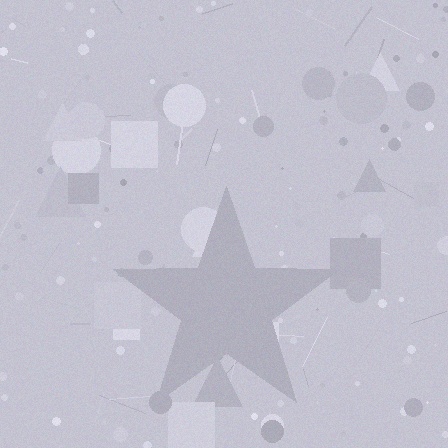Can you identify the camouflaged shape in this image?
The camouflaged shape is a star.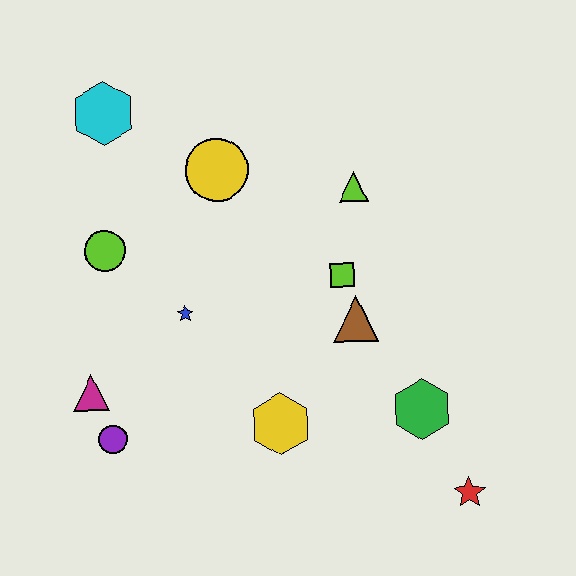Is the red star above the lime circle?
No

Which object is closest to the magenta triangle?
The purple circle is closest to the magenta triangle.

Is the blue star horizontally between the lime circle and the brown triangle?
Yes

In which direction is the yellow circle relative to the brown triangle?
The yellow circle is above the brown triangle.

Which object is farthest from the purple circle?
The red star is farthest from the purple circle.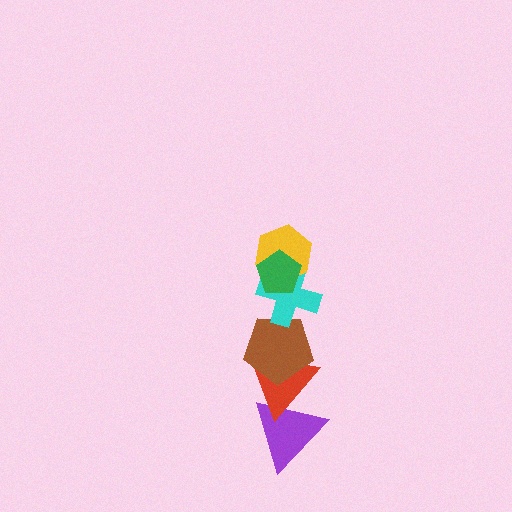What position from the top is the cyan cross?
The cyan cross is 3rd from the top.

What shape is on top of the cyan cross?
The yellow hexagon is on top of the cyan cross.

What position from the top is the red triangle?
The red triangle is 5th from the top.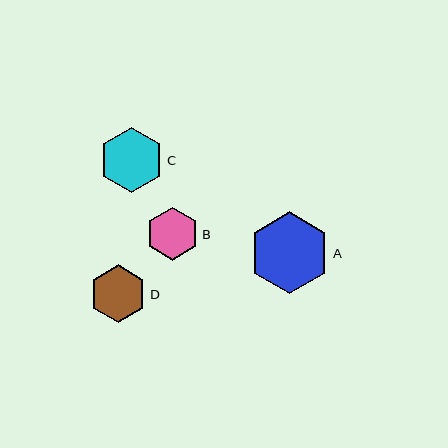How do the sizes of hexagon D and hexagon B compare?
Hexagon D and hexagon B are approximately the same size.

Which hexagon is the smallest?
Hexagon B is the smallest with a size of approximately 53 pixels.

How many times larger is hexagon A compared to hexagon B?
Hexagon A is approximately 1.5 times the size of hexagon B.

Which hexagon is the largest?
Hexagon A is the largest with a size of approximately 82 pixels.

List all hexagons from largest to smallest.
From largest to smallest: A, C, D, B.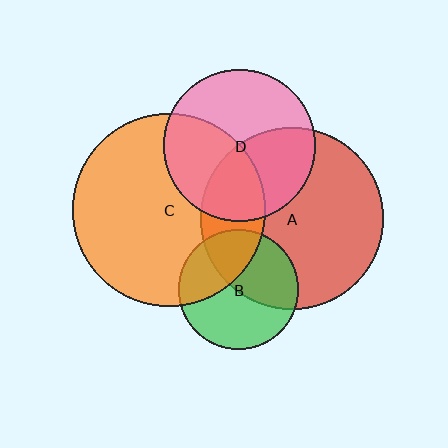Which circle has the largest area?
Circle C (orange).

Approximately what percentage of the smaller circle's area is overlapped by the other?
Approximately 45%.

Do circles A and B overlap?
Yes.